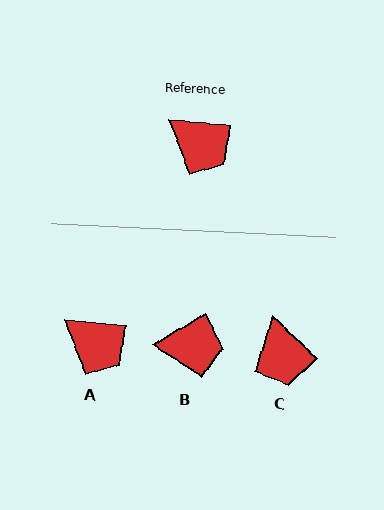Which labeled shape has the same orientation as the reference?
A.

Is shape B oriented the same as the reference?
No, it is off by about 36 degrees.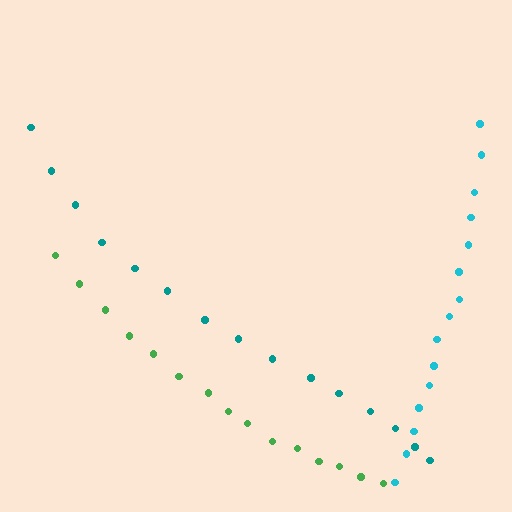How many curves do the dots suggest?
There are 3 distinct paths.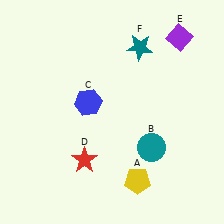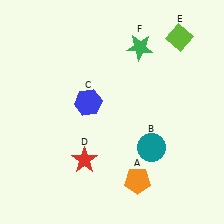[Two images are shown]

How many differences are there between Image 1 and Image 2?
There are 3 differences between the two images.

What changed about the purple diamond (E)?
In Image 1, E is purple. In Image 2, it changed to lime.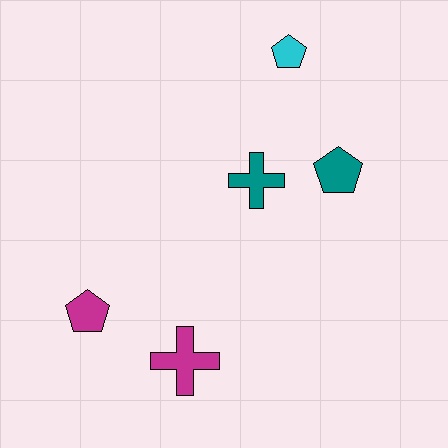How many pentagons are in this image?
There are 3 pentagons.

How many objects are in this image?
There are 5 objects.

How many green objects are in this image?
There are no green objects.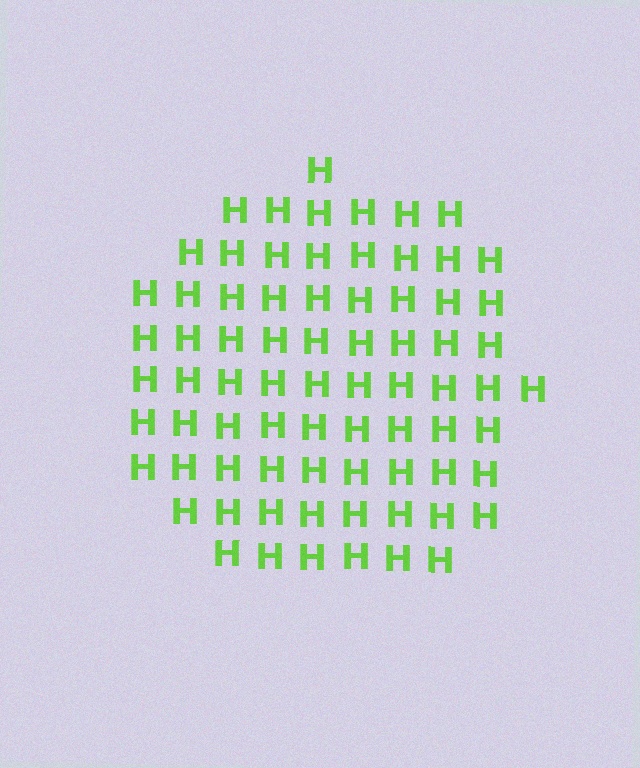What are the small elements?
The small elements are letter H's.